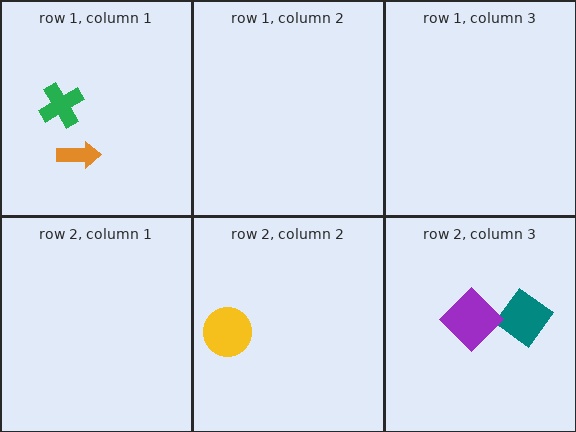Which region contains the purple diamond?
The row 2, column 3 region.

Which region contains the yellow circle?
The row 2, column 2 region.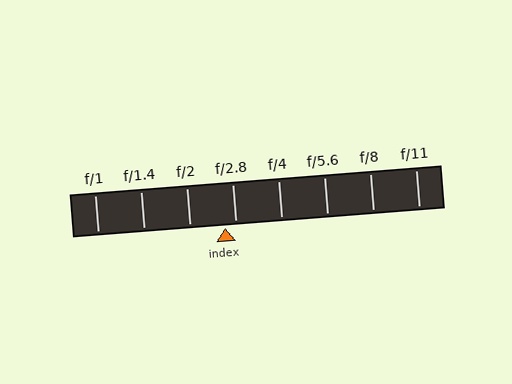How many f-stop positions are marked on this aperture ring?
There are 8 f-stop positions marked.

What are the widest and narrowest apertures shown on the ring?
The widest aperture shown is f/1 and the narrowest is f/11.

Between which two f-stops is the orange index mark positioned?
The index mark is between f/2 and f/2.8.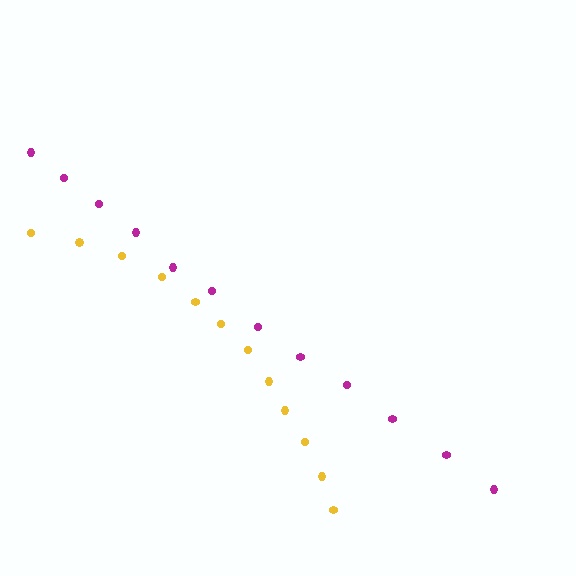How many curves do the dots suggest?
There are 2 distinct paths.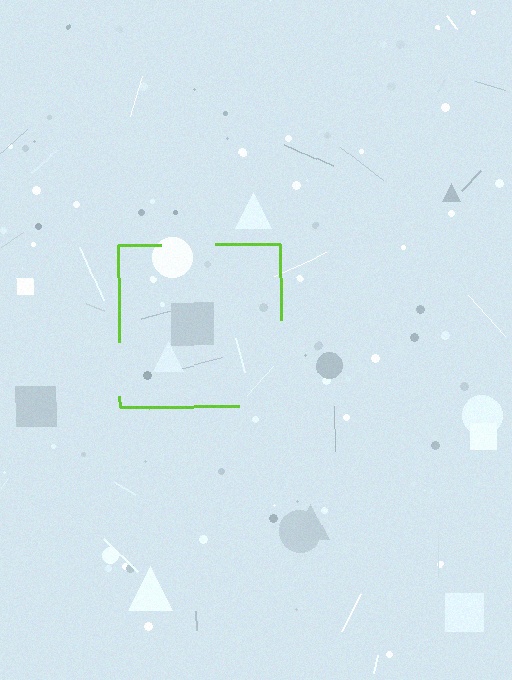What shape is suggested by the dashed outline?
The dashed outline suggests a square.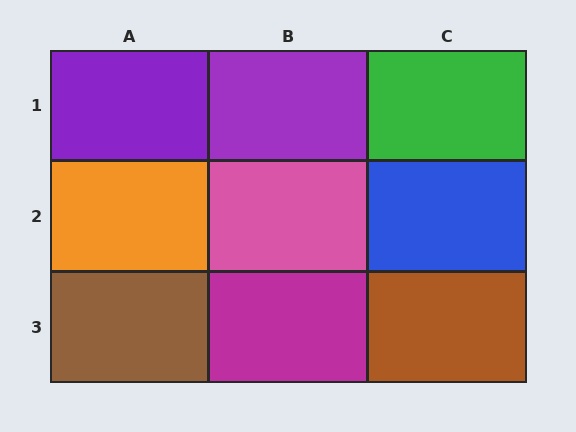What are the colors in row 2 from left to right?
Orange, pink, blue.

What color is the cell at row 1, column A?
Purple.